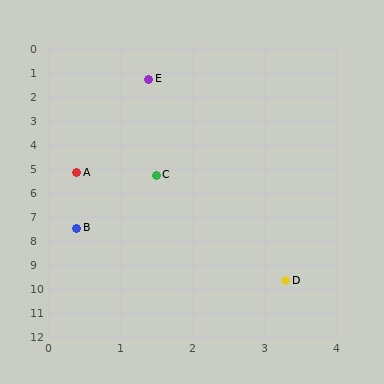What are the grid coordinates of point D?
Point D is at approximately (3.3, 9.7).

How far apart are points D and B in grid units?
Points D and B are about 3.6 grid units apart.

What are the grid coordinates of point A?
Point A is at approximately (0.4, 5.2).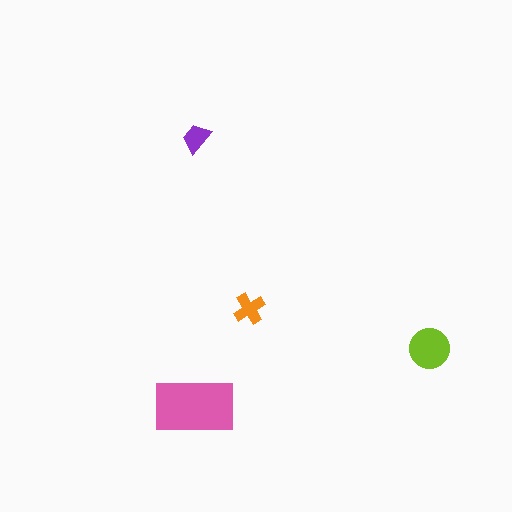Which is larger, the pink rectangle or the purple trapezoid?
The pink rectangle.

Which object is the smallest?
The purple trapezoid.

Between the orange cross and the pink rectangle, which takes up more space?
The pink rectangle.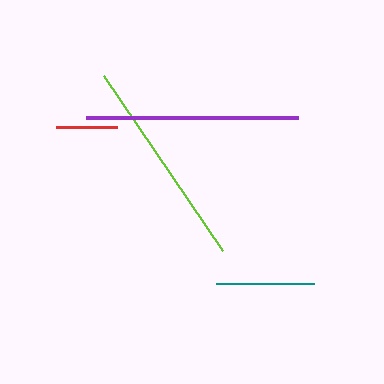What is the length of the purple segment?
The purple segment is approximately 212 pixels long.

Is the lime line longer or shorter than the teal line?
The lime line is longer than the teal line.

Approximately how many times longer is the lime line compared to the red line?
The lime line is approximately 3.4 times the length of the red line.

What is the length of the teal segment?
The teal segment is approximately 98 pixels long.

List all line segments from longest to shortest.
From longest to shortest: purple, lime, teal, red.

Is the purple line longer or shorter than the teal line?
The purple line is longer than the teal line.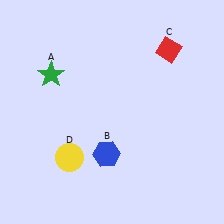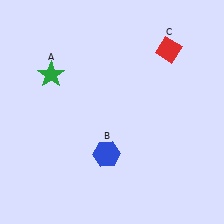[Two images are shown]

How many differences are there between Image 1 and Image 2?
There is 1 difference between the two images.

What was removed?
The yellow circle (D) was removed in Image 2.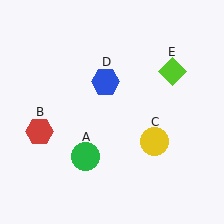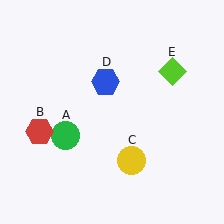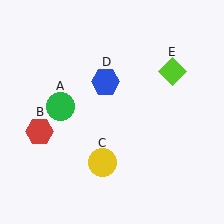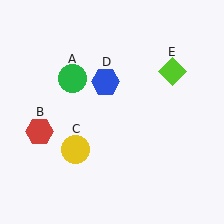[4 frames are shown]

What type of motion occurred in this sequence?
The green circle (object A), yellow circle (object C) rotated clockwise around the center of the scene.